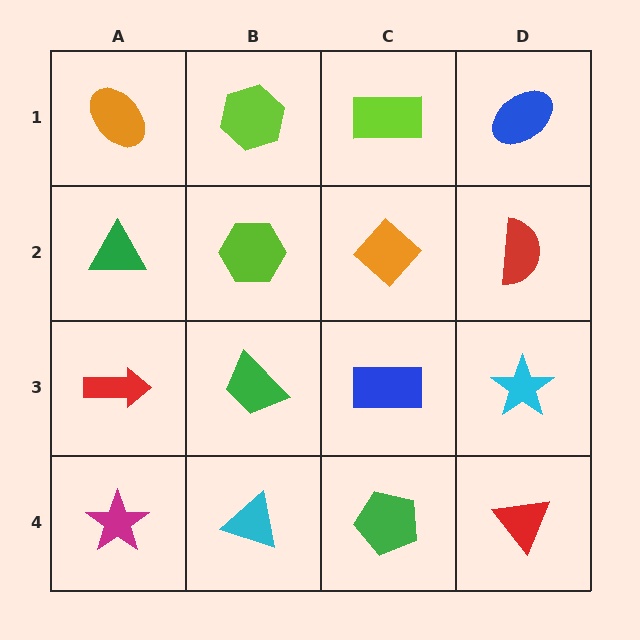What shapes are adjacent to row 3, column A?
A green triangle (row 2, column A), a magenta star (row 4, column A), a green trapezoid (row 3, column B).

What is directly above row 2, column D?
A blue ellipse.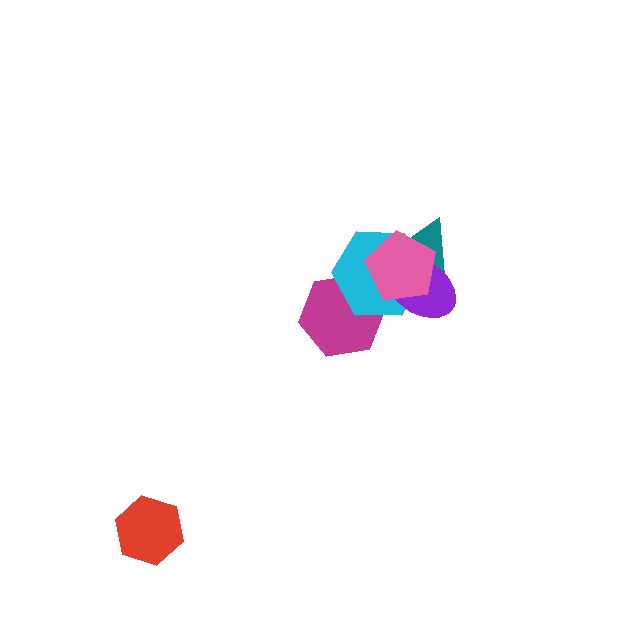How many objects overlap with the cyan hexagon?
4 objects overlap with the cyan hexagon.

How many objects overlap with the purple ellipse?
3 objects overlap with the purple ellipse.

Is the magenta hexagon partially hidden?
Yes, it is partially covered by another shape.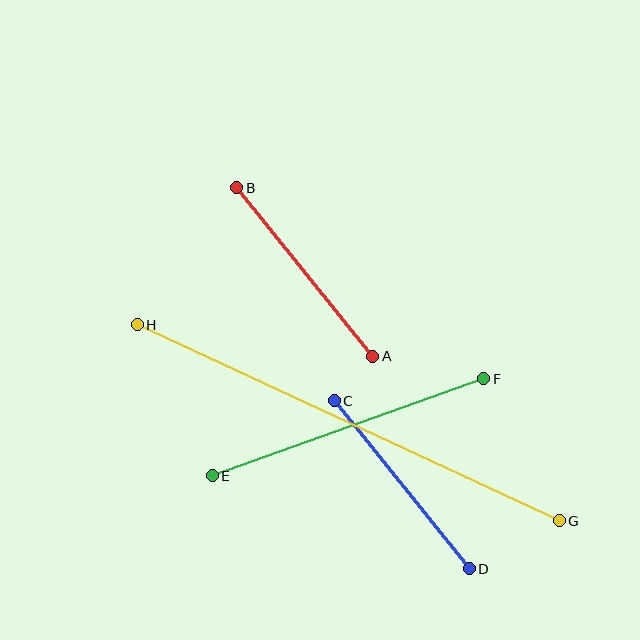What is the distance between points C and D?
The distance is approximately 216 pixels.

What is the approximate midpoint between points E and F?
The midpoint is at approximately (348, 427) pixels.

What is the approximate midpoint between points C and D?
The midpoint is at approximately (402, 485) pixels.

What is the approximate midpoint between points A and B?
The midpoint is at approximately (305, 272) pixels.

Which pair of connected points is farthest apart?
Points G and H are farthest apart.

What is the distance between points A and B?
The distance is approximately 217 pixels.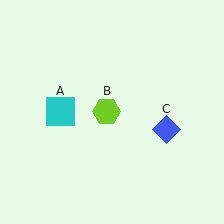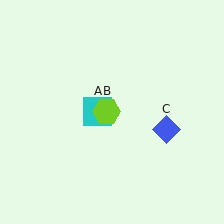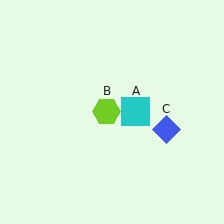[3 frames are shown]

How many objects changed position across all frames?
1 object changed position: cyan square (object A).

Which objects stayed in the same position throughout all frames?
Lime hexagon (object B) and blue diamond (object C) remained stationary.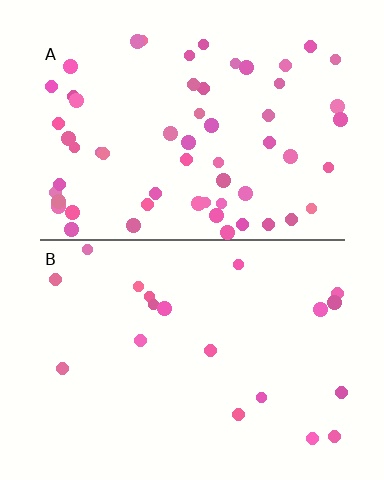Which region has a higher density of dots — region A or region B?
A (the top).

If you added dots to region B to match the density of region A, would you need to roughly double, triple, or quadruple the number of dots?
Approximately triple.